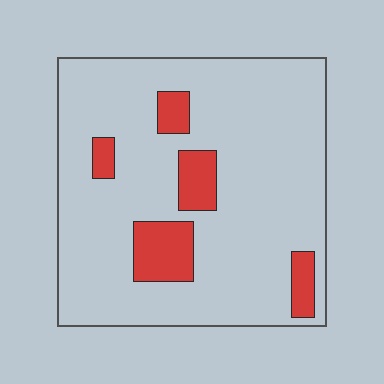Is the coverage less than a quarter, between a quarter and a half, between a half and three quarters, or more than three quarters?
Less than a quarter.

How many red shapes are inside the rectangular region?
5.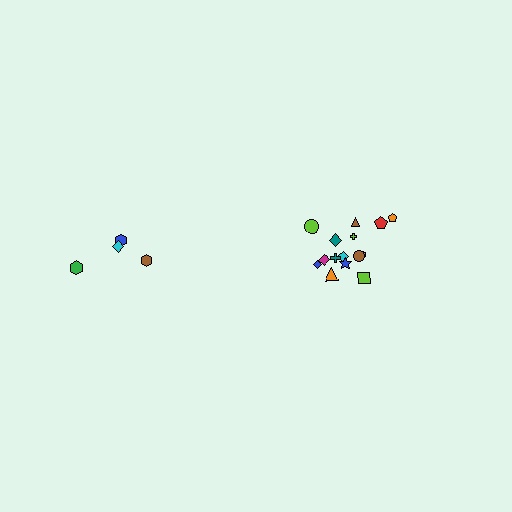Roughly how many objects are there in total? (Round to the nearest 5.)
Roughly 20 objects in total.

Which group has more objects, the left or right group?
The right group.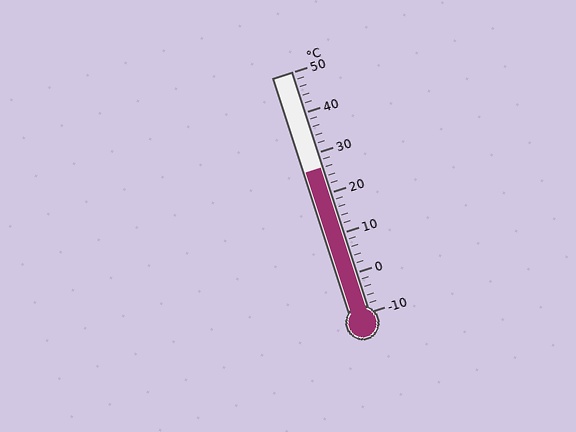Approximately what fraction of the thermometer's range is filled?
The thermometer is filled to approximately 60% of its range.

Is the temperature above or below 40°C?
The temperature is below 40°C.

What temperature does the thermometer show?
The thermometer shows approximately 26°C.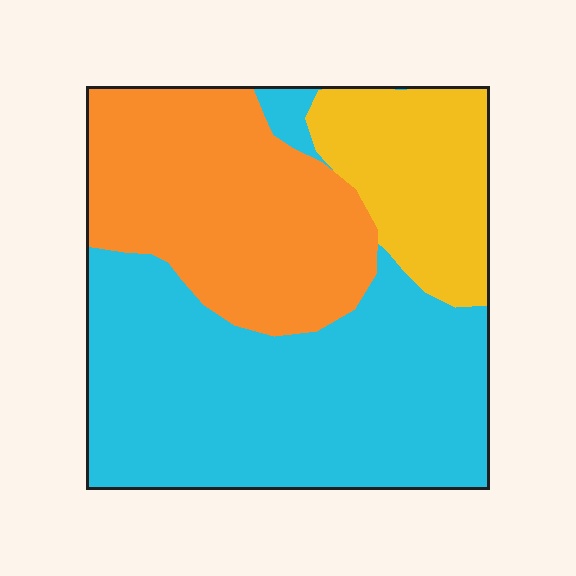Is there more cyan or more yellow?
Cyan.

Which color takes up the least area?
Yellow, at roughly 20%.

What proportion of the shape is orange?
Orange takes up between a quarter and a half of the shape.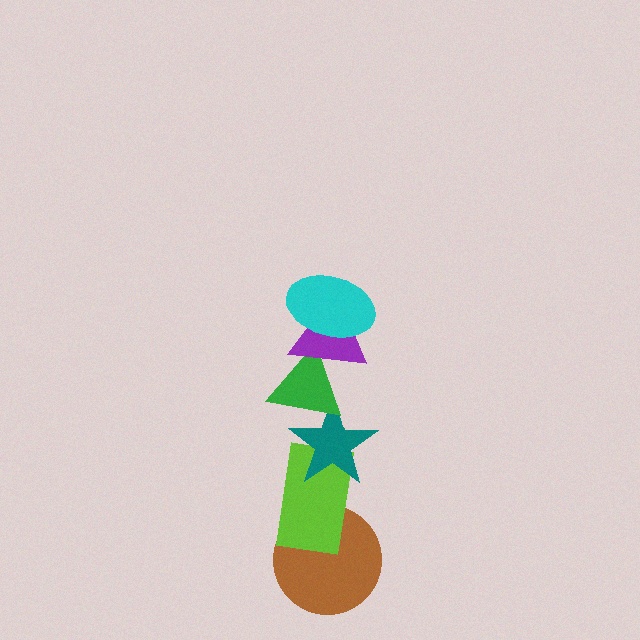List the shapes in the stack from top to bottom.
From top to bottom: the cyan ellipse, the purple triangle, the green triangle, the teal star, the lime rectangle, the brown circle.